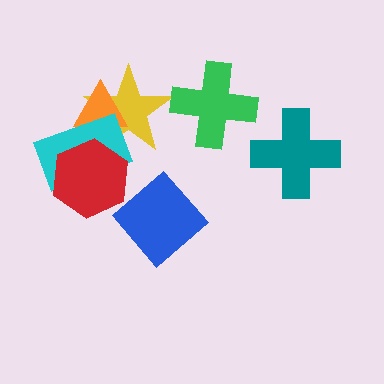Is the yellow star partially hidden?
Yes, it is partially covered by another shape.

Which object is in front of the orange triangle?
The cyan rectangle is in front of the orange triangle.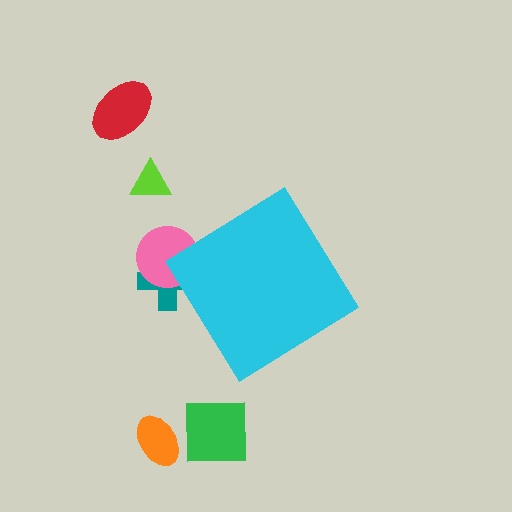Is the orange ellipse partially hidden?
No, the orange ellipse is fully visible.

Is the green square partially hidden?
No, the green square is fully visible.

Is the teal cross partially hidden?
Yes, the teal cross is partially hidden behind the cyan diamond.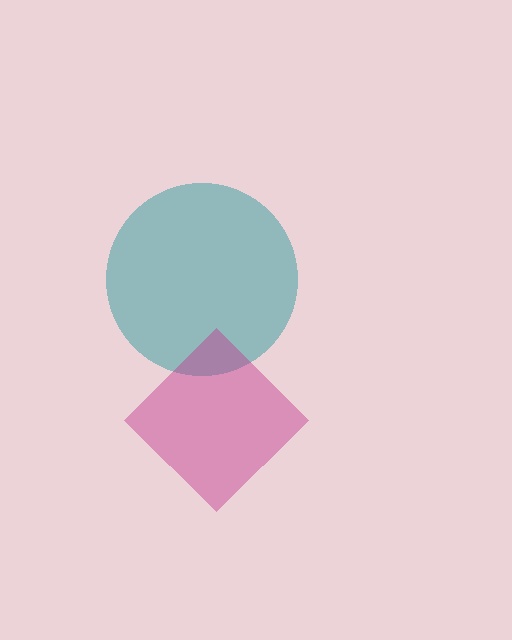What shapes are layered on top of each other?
The layered shapes are: a teal circle, a magenta diamond.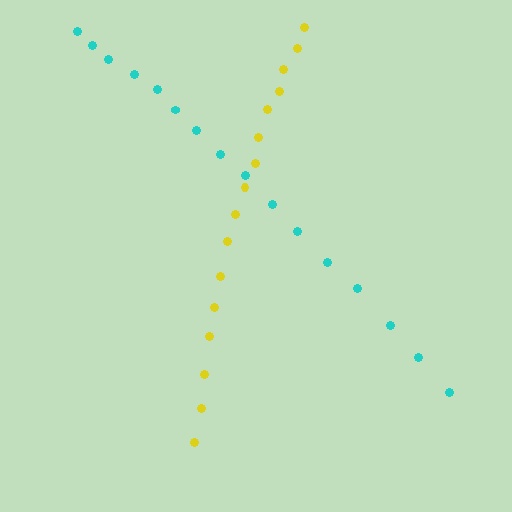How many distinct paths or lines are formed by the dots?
There are 2 distinct paths.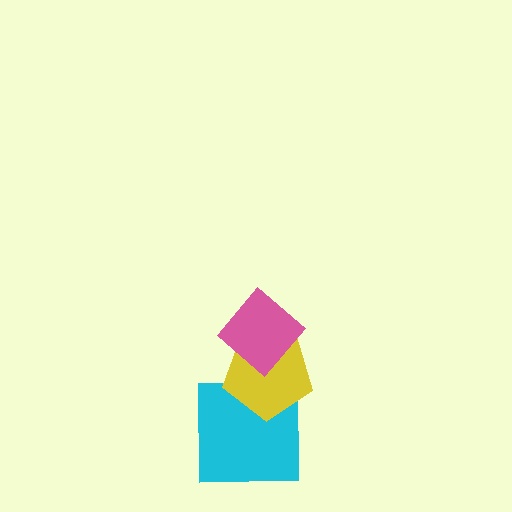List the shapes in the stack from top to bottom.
From top to bottom: the pink diamond, the yellow pentagon, the cyan square.